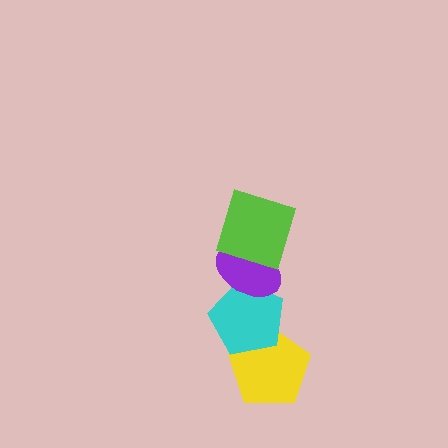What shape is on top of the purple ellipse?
The lime square is on top of the purple ellipse.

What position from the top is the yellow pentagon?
The yellow pentagon is 4th from the top.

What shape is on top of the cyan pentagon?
The purple ellipse is on top of the cyan pentagon.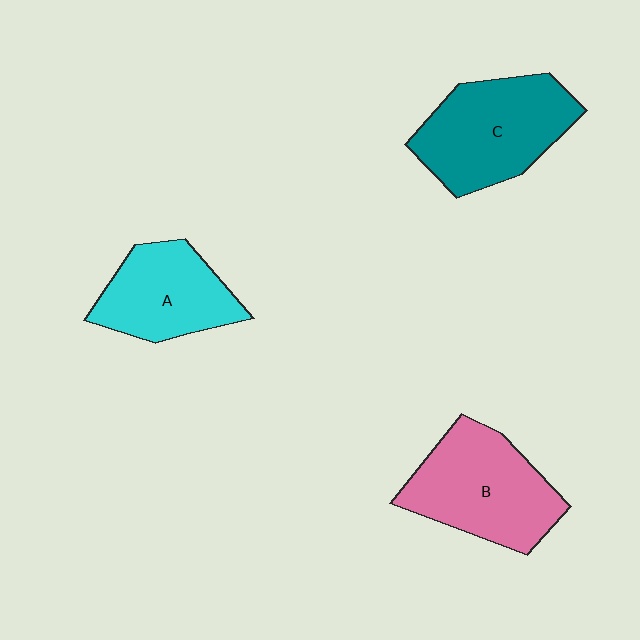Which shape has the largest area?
Shape C (teal).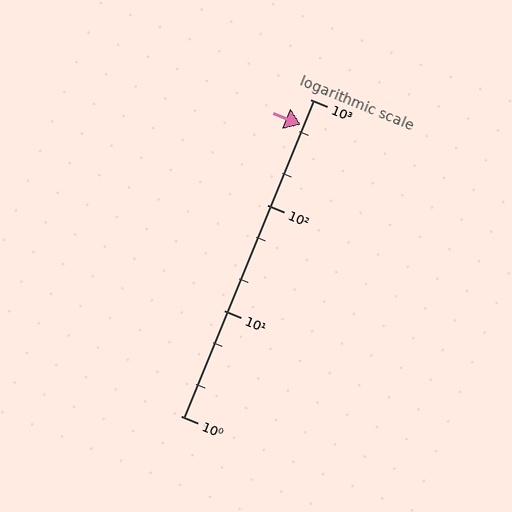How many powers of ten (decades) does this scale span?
The scale spans 3 decades, from 1 to 1000.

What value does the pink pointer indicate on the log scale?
The pointer indicates approximately 570.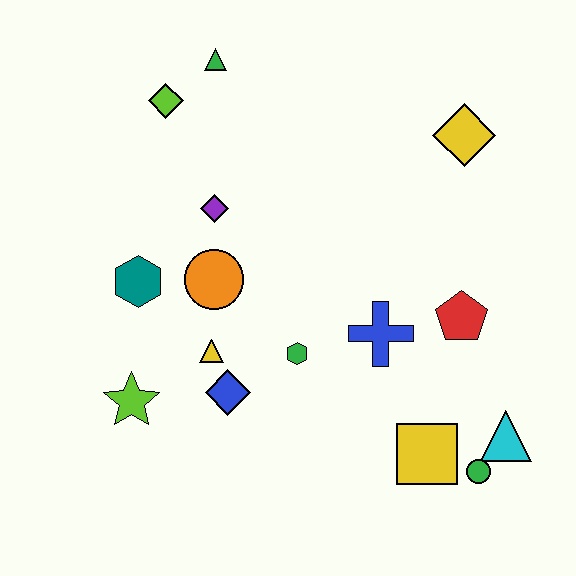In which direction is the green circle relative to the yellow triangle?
The green circle is to the right of the yellow triangle.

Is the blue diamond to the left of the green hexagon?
Yes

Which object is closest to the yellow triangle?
The blue diamond is closest to the yellow triangle.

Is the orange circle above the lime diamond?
No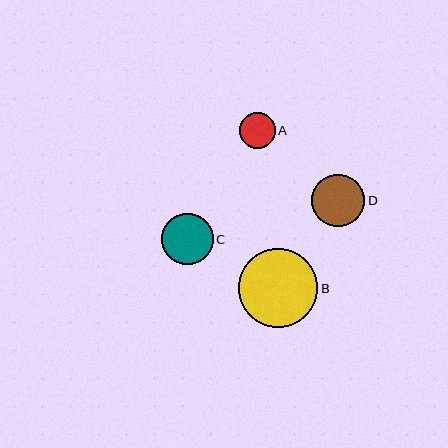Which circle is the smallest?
Circle A is the smallest with a size of approximately 35 pixels.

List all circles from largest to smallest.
From largest to smallest: B, D, C, A.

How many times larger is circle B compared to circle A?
Circle B is approximately 2.2 times the size of circle A.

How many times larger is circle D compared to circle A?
Circle D is approximately 1.5 times the size of circle A.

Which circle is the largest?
Circle B is the largest with a size of approximately 79 pixels.